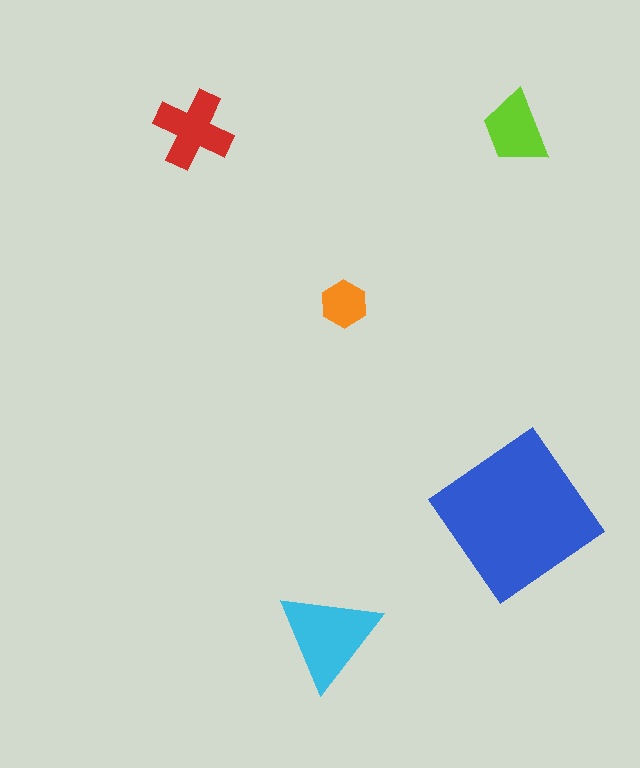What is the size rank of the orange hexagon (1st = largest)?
5th.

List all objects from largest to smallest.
The blue diamond, the cyan triangle, the red cross, the lime trapezoid, the orange hexagon.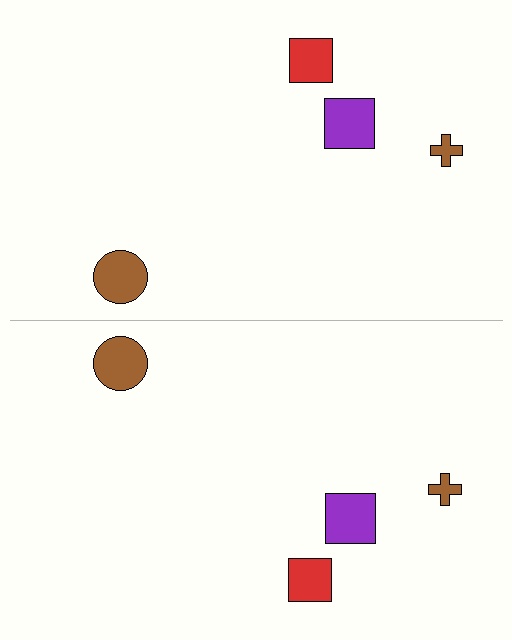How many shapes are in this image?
There are 8 shapes in this image.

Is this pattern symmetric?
Yes, this pattern has bilateral (reflection) symmetry.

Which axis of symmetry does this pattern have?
The pattern has a horizontal axis of symmetry running through the center of the image.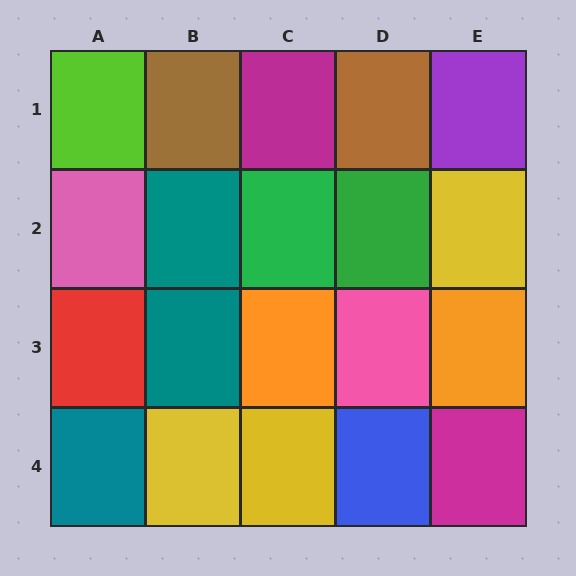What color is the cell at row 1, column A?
Lime.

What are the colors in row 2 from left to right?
Pink, teal, green, green, yellow.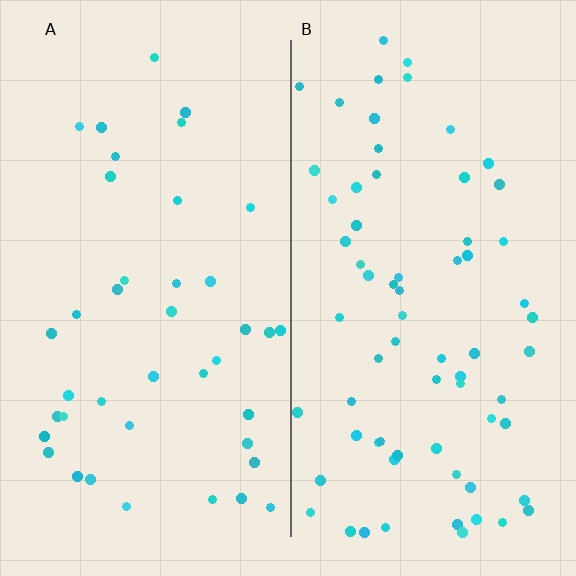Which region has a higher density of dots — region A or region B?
B (the right).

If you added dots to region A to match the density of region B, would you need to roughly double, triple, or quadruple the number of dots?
Approximately double.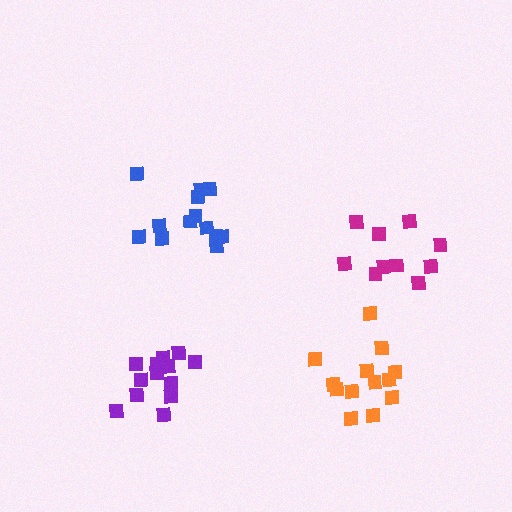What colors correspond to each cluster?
The clusters are colored: orange, purple, blue, magenta.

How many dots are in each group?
Group 1: 13 dots, Group 2: 13 dots, Group 3: 13 dots, Group 4: 10 dots (49 total).